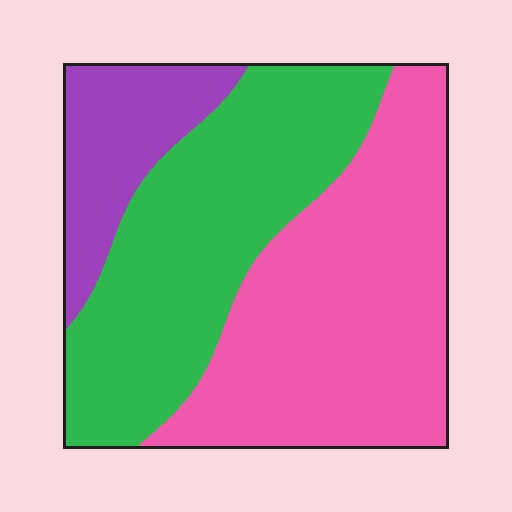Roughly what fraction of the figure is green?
Green covers around 40% of the figure.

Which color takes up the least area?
Purple, at roughly 15%.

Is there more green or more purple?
Green.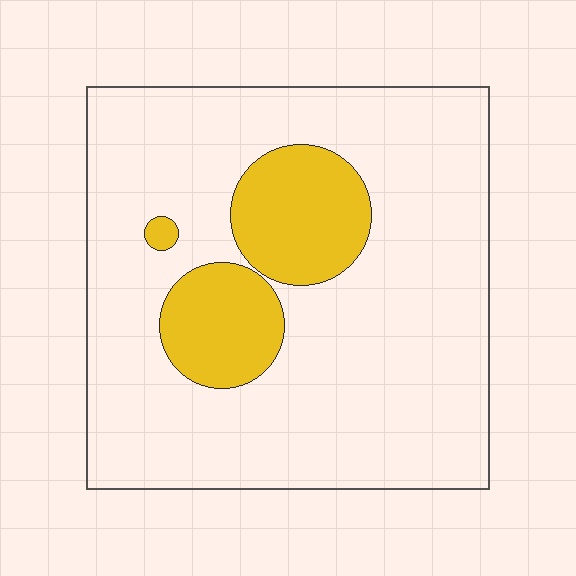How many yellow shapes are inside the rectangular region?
3.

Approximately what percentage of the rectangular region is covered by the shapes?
Approximately 20%.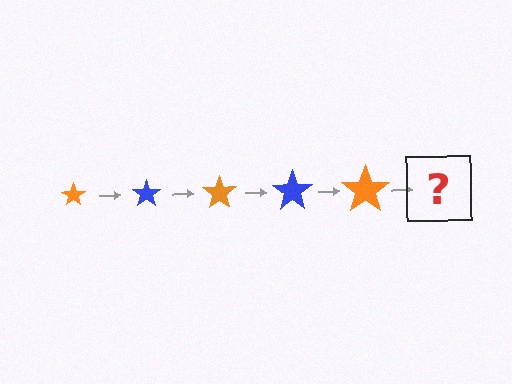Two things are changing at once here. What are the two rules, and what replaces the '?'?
The two rules are that the star grows larger each step and the color cycles through orange and blue. The '?' should be a blue star, larger than the previous one.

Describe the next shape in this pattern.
It should be a blue star, larger than the previous one.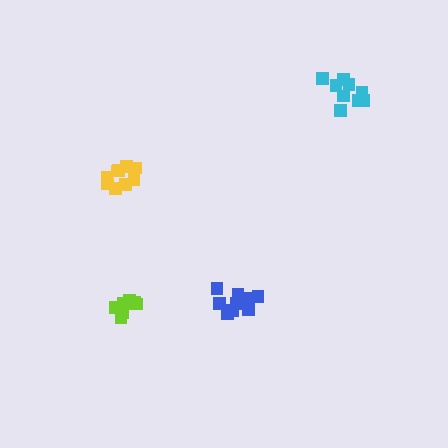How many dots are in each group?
Group 1: 9 dots, Group 2: 9 dots, Group 3: 9 dots, Group 4: 9 dots (36 total).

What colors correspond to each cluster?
The clusters are colored: blue, yellow, cyan, lime.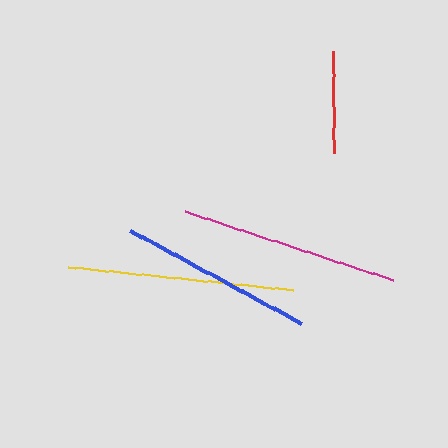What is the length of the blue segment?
The blue segment is approximately 195 pixels long.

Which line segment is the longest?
The yellow line is the longest at approximately 226 pixels.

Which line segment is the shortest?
The red line is the shortest at approximately 102 pixels.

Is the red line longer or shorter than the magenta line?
The magenta line is longer than the red line.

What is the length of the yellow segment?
The yellow segment is approximately 226 pixels long.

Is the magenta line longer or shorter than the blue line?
The magenta line is longer than the blue line.